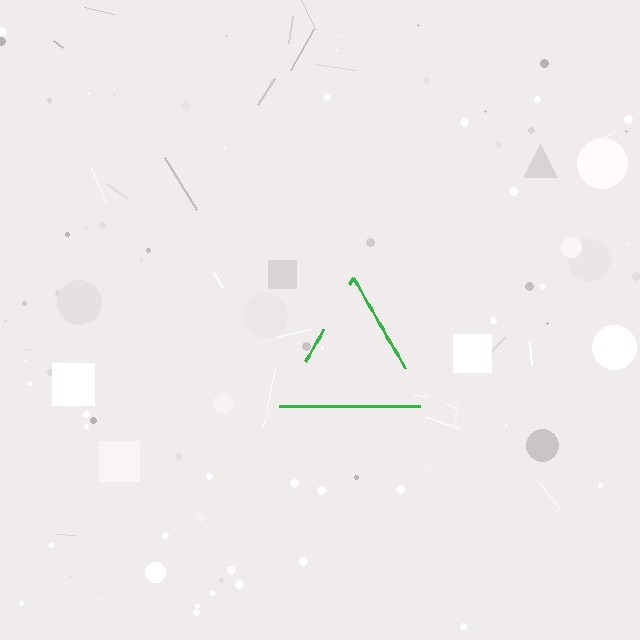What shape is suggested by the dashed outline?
The dashed outline suggests a triangle.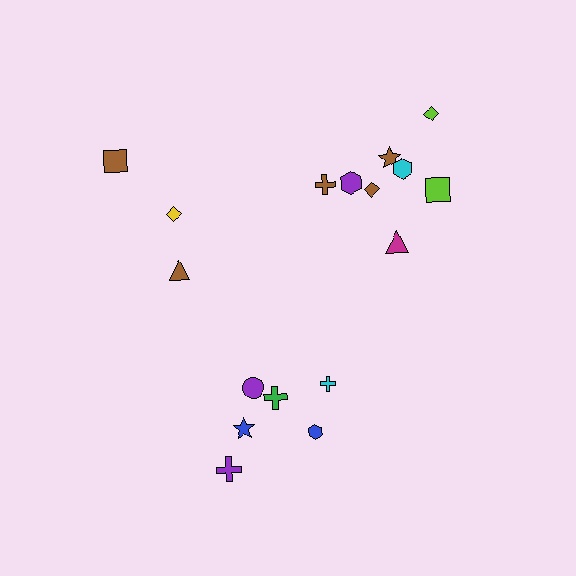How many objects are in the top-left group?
There are 3 objects.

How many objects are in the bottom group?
There are 6 objects.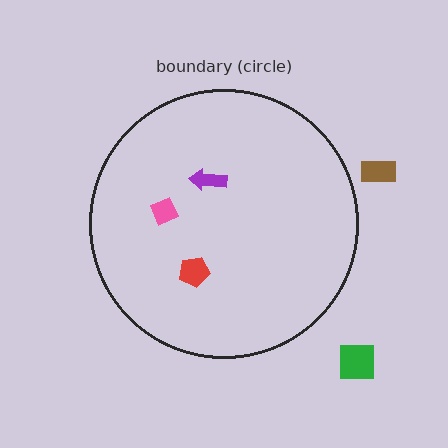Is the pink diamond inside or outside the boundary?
Inside.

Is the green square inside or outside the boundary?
Outside.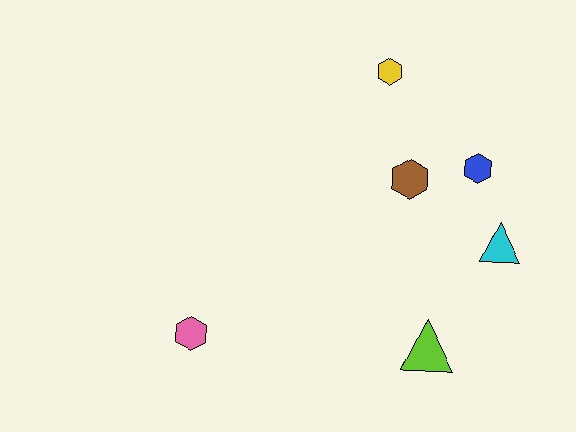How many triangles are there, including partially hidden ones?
There are 2 triangles.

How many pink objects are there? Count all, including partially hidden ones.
There is 1 pink object.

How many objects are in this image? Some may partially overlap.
There are 6 objects.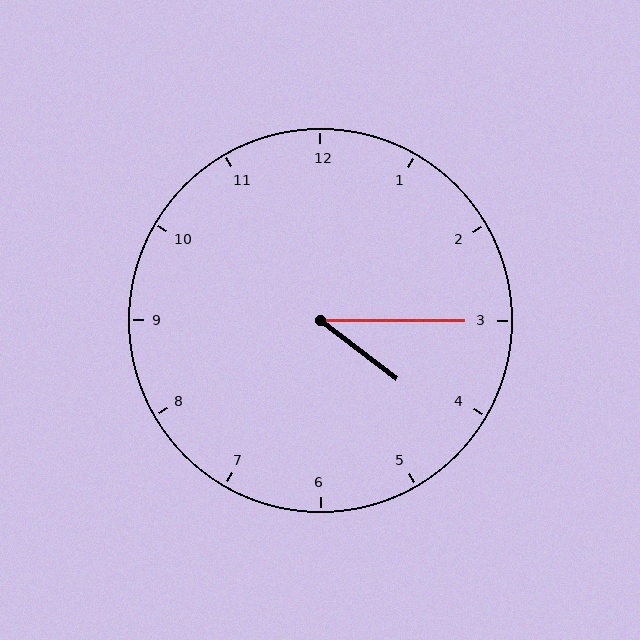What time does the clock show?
4:15.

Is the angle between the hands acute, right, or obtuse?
It is acute.